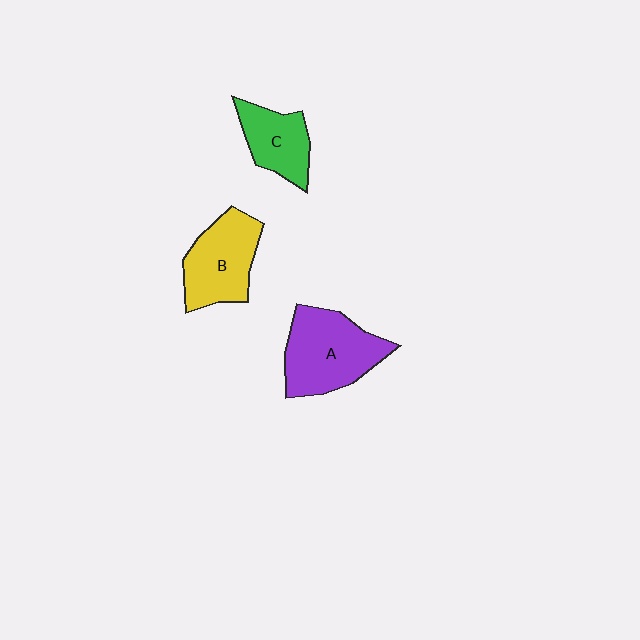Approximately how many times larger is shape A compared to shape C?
Approximately 1.6 times.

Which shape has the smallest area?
Shape C (green).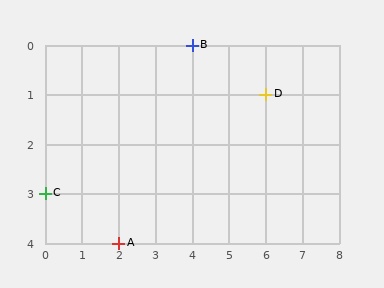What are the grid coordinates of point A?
Point A is at grid coordinates (2, 4).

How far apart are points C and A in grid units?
Points C and A are 2 columns and 1 row apart (about 2.2 grid units diagonally).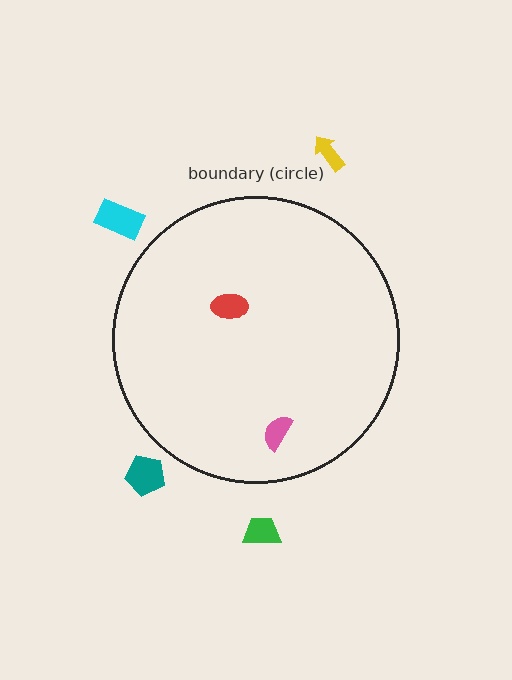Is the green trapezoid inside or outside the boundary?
Outside.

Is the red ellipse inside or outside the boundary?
Inside.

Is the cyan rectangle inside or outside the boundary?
Outside.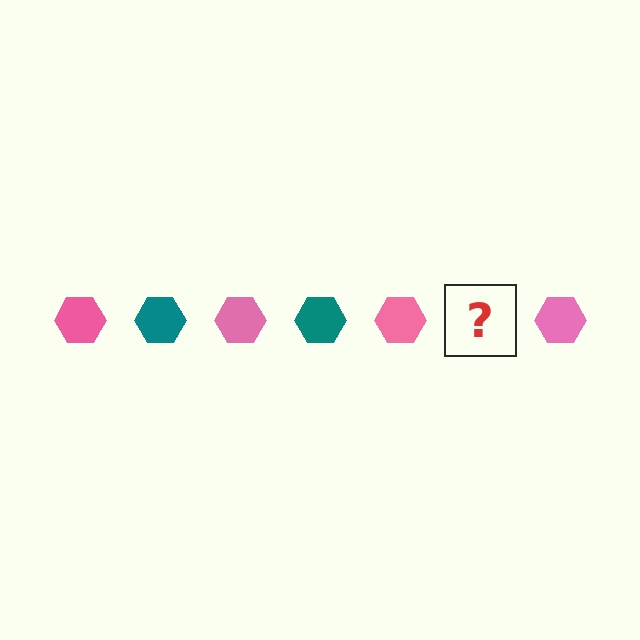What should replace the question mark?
The question mark should be replaced with a teal hexagon.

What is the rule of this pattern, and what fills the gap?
The rule is that the pattern cycles through pink, teal hexagons. The gap should be filled with a teal hexagon.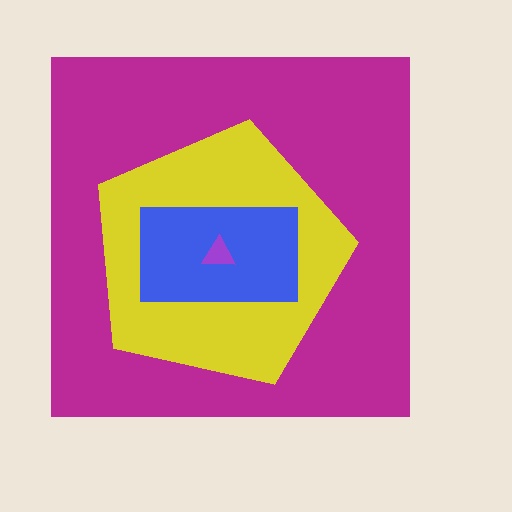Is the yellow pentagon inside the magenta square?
Yes.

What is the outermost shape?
The magenta square.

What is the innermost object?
The purple triangle.